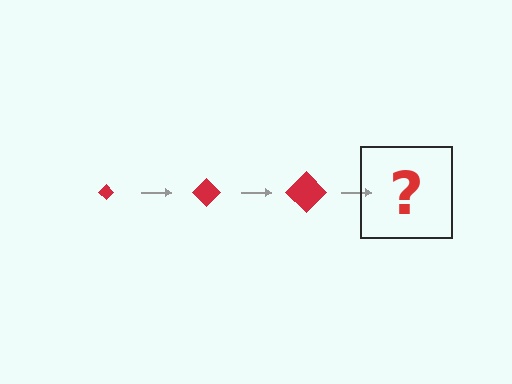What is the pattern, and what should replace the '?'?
The pattern is that the diamond gets progressively larger each step. The '?' should be a red diamond, larger than the previous one.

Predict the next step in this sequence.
The next step is a red diamond, larger than the previous one.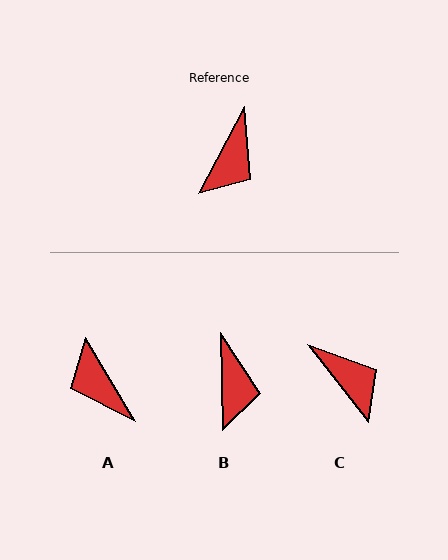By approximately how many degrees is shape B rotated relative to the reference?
Approximately 29 degrees counter-clockwise.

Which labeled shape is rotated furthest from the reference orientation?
A, about 122 degrees away.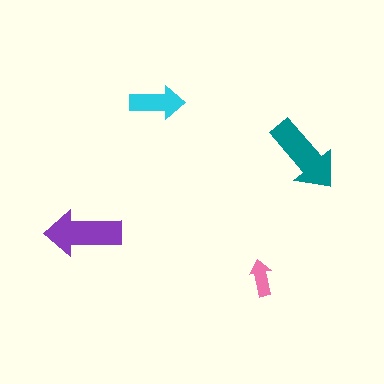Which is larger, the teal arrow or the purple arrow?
The teal one.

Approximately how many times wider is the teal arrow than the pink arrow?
About 2 times wider.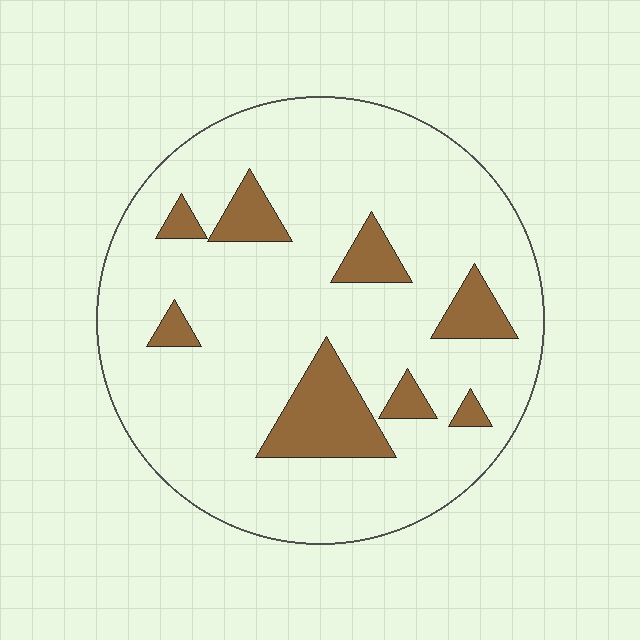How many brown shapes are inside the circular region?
8.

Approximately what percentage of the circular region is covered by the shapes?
Approximately 15%.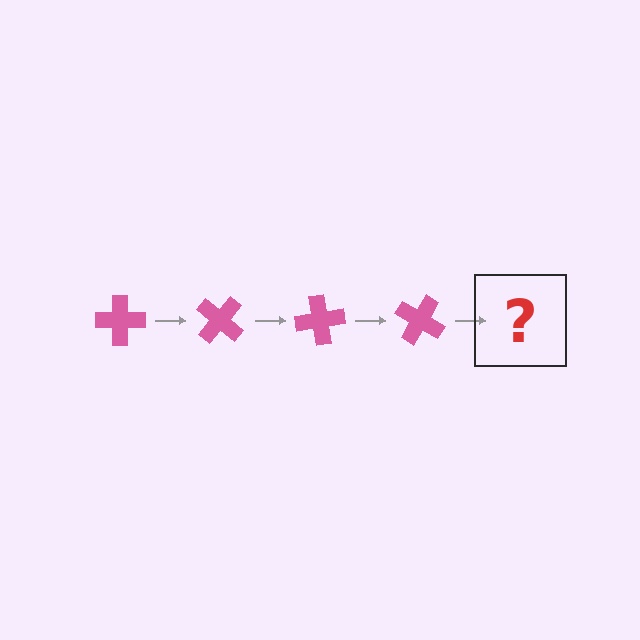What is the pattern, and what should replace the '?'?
The pattern is that the cross rotates 40 degrees each step. The '?' should be a pink cross rotated 160 degrees.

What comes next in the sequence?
The next element should be a pink cross rotated 160 degrees.